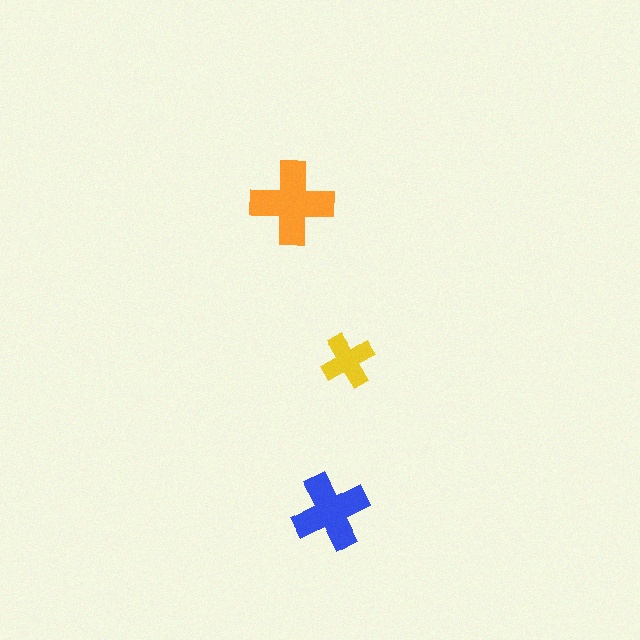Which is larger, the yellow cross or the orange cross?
The orange one.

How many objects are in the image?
There are 3 objects in the image.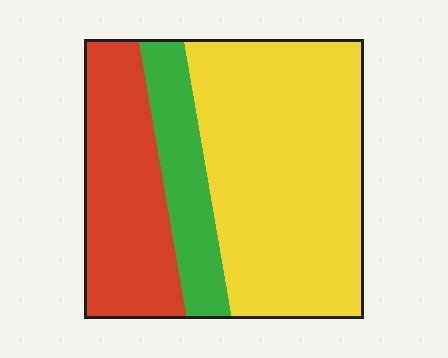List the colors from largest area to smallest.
From largest to smallest: yellow, red, green.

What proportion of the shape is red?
Red covers 28% of the shape.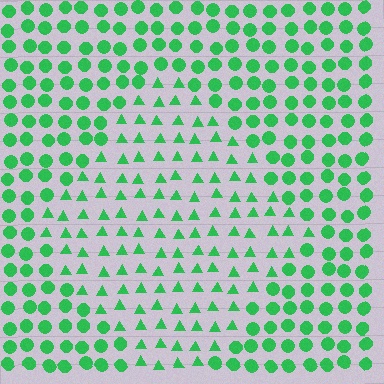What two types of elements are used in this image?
The image uses triangles inside the diamond region and circles outside it.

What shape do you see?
I see a diamond.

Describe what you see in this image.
The image is filled with small green elements arranged in a uniform grid. A diamond-shaped region contains triangles, while the surrounding area contains circles. The boundary is defined purely by the change in element shape.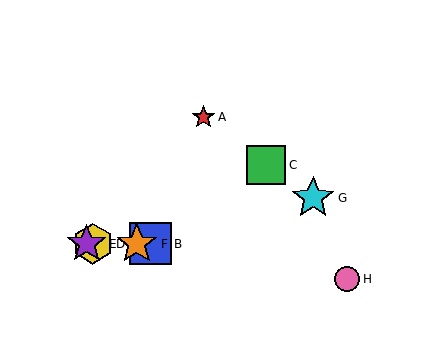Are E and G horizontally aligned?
No, E is at y≈244 and G is at y≈198.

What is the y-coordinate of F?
Object F is at y≈244.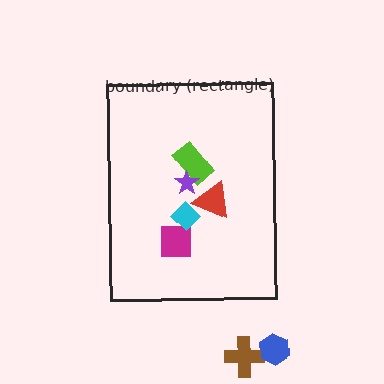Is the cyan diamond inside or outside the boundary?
Inside.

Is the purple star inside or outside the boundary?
Inside.